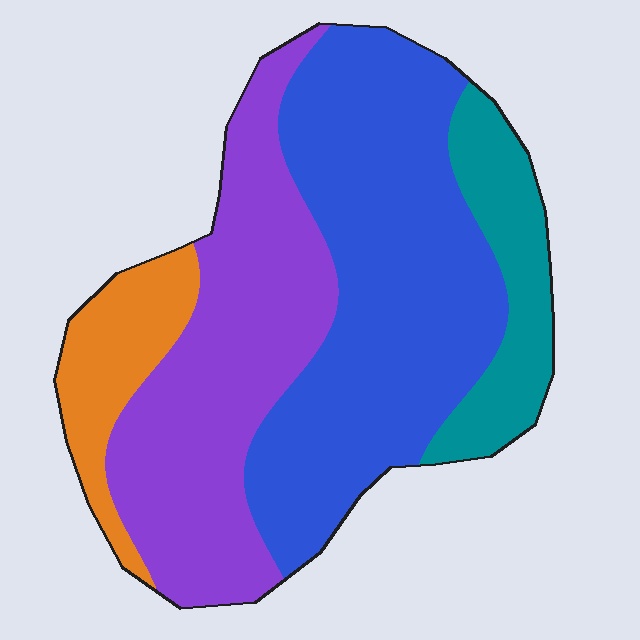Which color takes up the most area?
Blue, at roughly 45%.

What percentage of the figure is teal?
Teal takes up less than a quarter of the figure.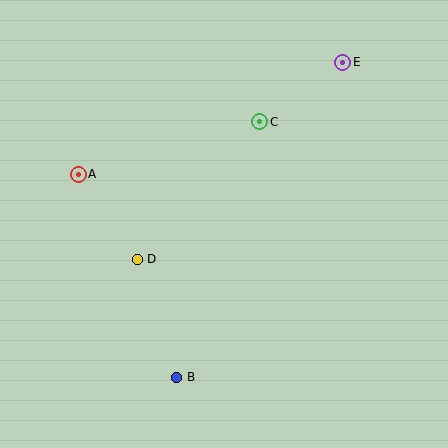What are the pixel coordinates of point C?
Point C is at (260, 122).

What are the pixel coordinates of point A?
Point A is at (78, 174).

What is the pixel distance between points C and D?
The distance between C and D is 184 pixels.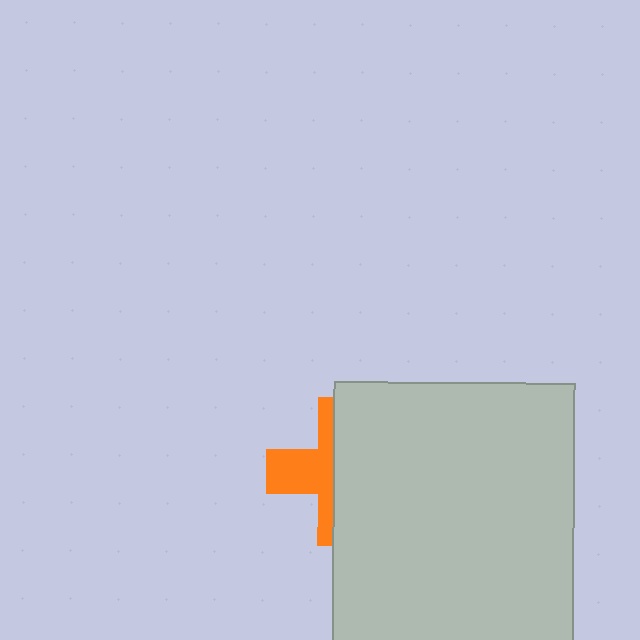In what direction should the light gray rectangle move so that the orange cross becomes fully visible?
The light gray rectangle should move right. That is the shortest direction to clear the overlap and leave the orange cross fully visible.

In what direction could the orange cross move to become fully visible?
The orange cross could move left. That would shift it out from behind the light gray rectangle entirely.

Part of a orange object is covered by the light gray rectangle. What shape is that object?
It is a cross.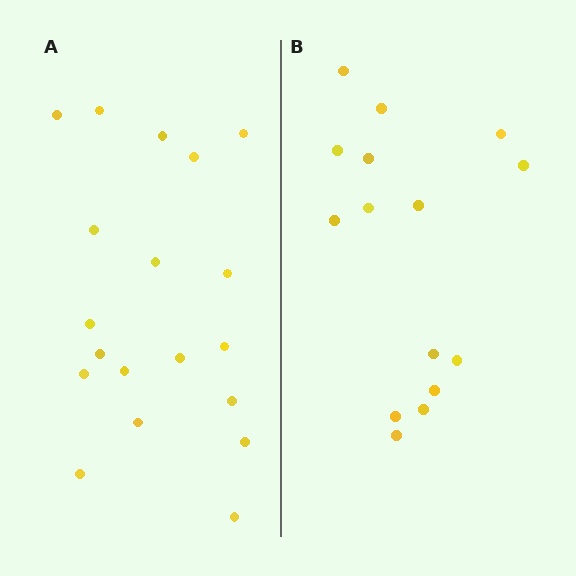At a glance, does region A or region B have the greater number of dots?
Region A (the left region) has more dots.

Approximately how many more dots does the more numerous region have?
Region A has about 4 more dots than region B.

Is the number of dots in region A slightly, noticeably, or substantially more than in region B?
Region A has noticeably more, but not dramatically so. The ratio is roughly 1.3 to 1.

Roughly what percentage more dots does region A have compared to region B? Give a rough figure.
About 25% more.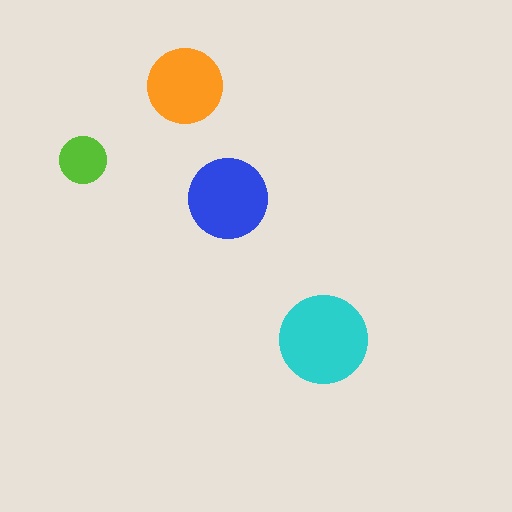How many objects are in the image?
There are 4 objects in the image.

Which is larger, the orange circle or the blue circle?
The blue one.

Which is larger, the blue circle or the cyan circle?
The cyan one.